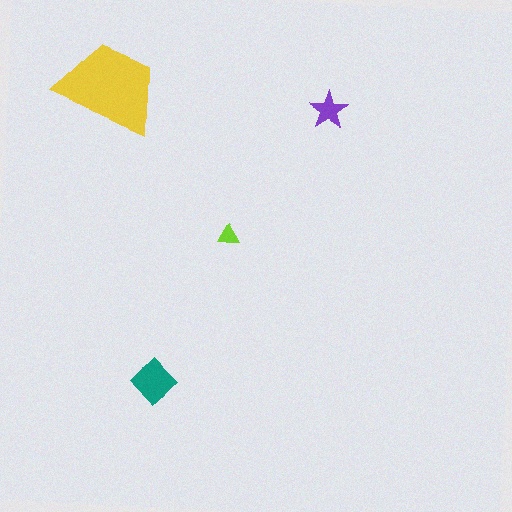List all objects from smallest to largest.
The lime triangle, the purple star, the teal diamond, the yellow trapezoid.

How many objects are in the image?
There are 4 objects in the image.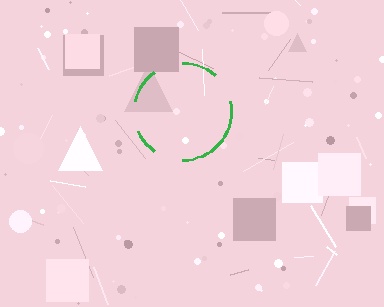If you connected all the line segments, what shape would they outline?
They would outline a circle.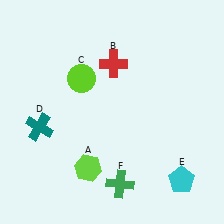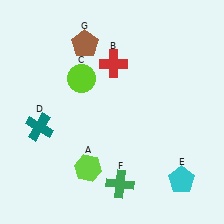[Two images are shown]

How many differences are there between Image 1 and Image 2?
There is 1 difference between the two images.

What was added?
A brown pentagon (G) was added in Image 2.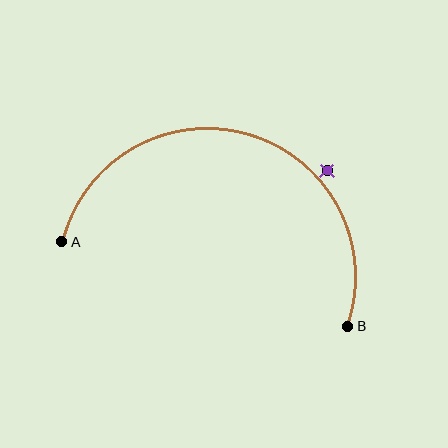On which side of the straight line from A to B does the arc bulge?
The arc bulges above the straight line connecting A and B.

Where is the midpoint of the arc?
The arc midpoint is the point on the curve farthest from the straight line joining A and B. It sits above that line.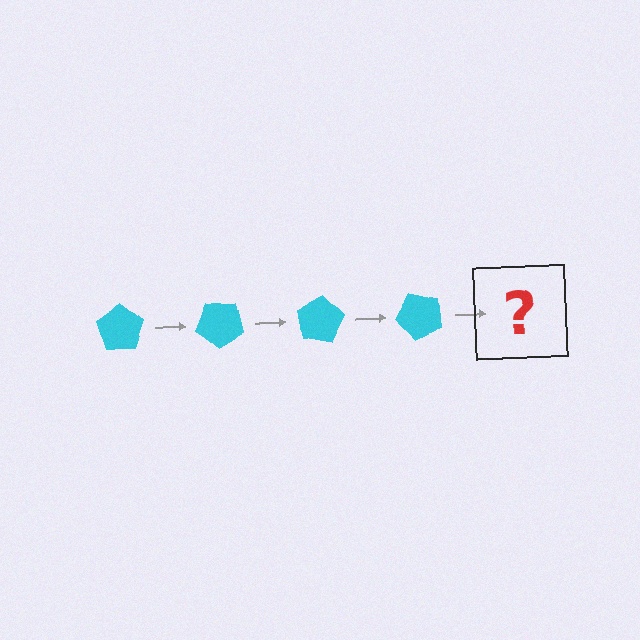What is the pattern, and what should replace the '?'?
The pattern is that the pentagon rotates 40 degrees each step. The '?' should be a cyan pentagon rotated 160 degrees.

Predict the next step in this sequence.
The next step is a cyan pentagon rotated 160 degrees.